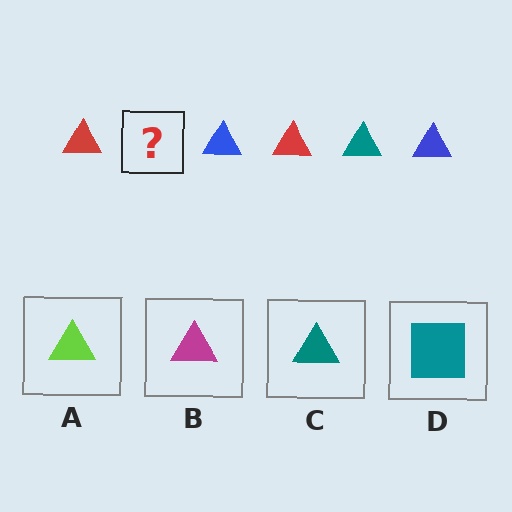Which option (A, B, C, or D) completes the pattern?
C.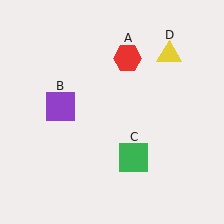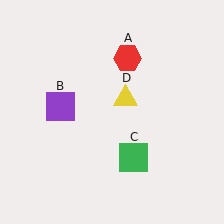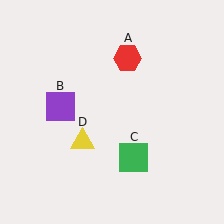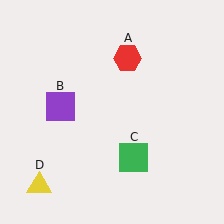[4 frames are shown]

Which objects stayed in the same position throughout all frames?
Red hexagon (object A) and purple square (object B) and green square (object C) remained stationary.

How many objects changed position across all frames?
1 object changed position: yellow triangle (object D).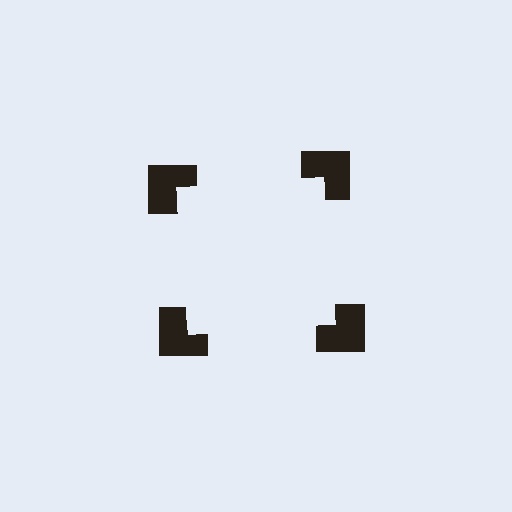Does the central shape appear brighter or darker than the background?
It typically appears slightly brighter than the background, even though no actual brightness change is drawn.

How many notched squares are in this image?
There are 4 — one at each vertex of the illusory square.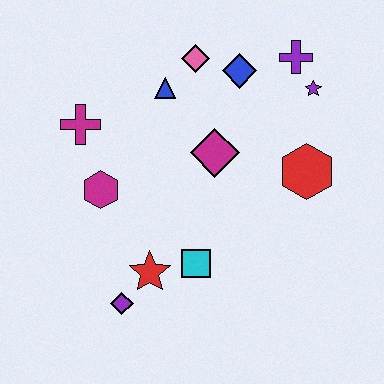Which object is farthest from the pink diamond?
The purple diamond is farthest from the pink diamond.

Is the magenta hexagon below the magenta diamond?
Yes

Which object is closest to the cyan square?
The red star is closest to the cyan square.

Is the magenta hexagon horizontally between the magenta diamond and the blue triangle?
No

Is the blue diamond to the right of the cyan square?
Yes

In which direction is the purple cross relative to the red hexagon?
The purple cross is above the red hexagon.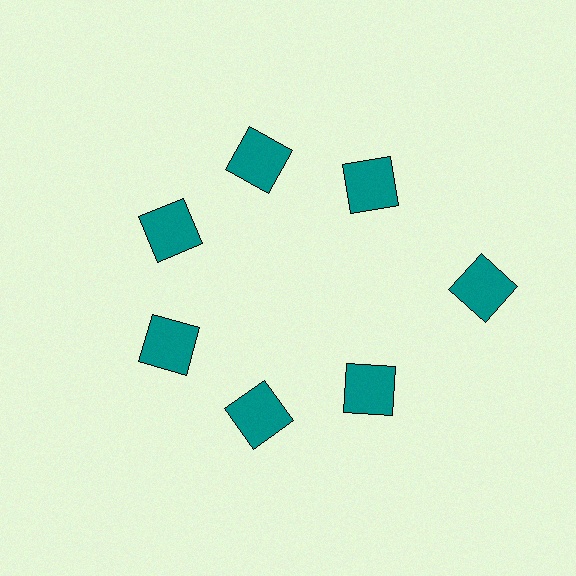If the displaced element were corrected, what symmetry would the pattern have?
It would have 7-fold rotational symmetry — the pattern would map onto itself every 51 degrees.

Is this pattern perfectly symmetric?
No. The 7 teal squares are arranged in a ring, but one element near the 3 o'clock position is pushed outward from the center, breaking the 7-fold rotational symmetry.